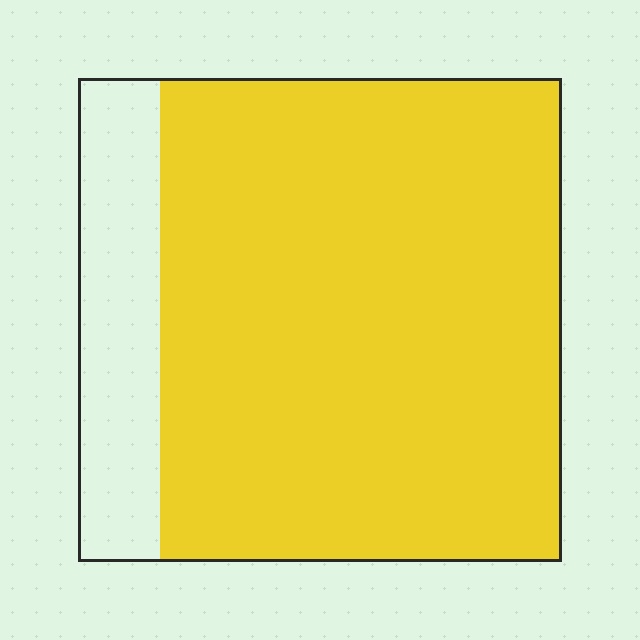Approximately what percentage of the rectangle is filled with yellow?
Approximately 85%.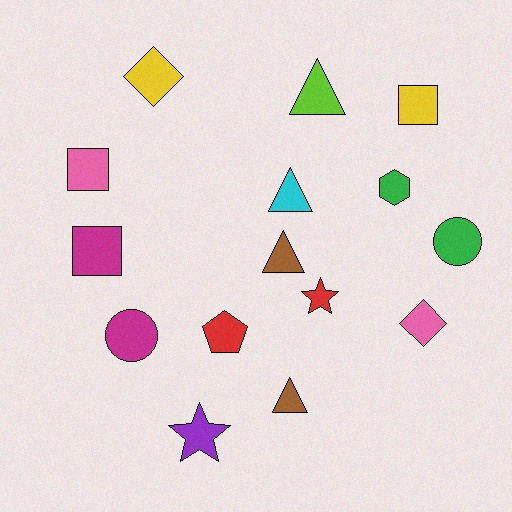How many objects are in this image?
There are 15 objects.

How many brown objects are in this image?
There are 2 brown objects.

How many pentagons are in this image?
There is 1 pentagon.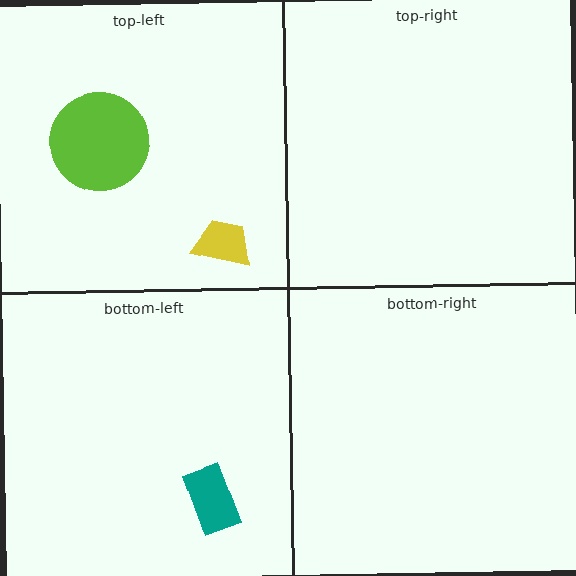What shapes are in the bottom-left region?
The teal rectangle.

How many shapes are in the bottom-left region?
1.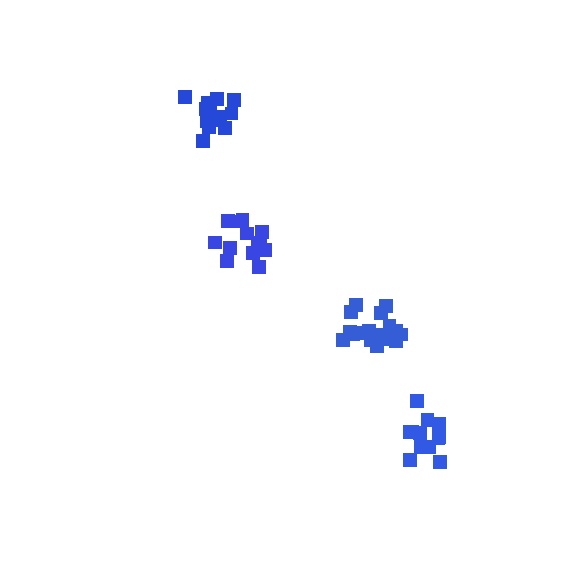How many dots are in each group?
Group 1: 13 dots, Group 2: 18 dots, Group 3: 14 dots, Group 4: 13 dots (58 total).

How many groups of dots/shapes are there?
There are 4 groups.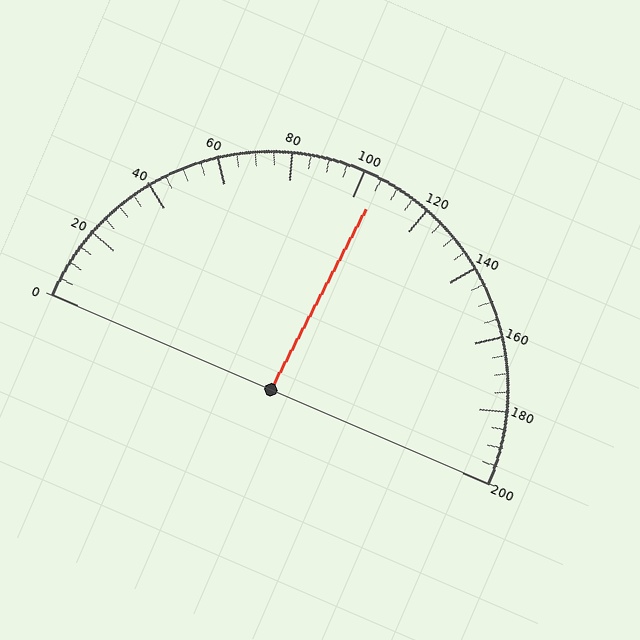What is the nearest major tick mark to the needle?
The nearest major tick mark is 100.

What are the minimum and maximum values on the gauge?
The gauge ranges from 0 to 200.